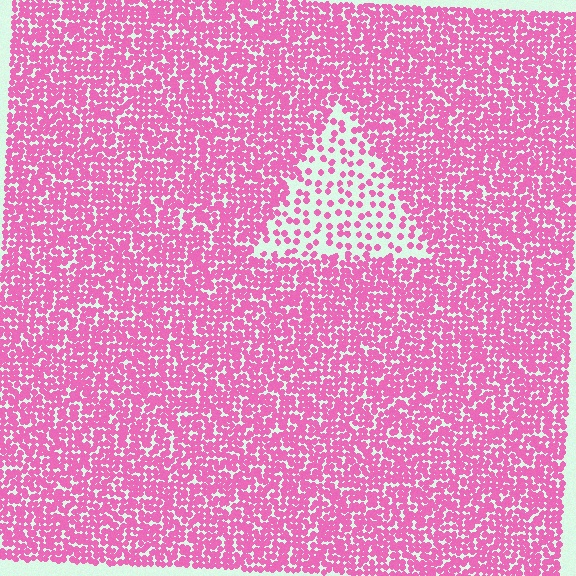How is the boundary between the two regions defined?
The boundary is defined by a change in element density (approximately 2.8x ratio). All elements are the same color, size, and shape.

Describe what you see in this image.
The image contains small pink elements arranged at two different densities. A triangle-shaped region is visible where the elements are less densely packed than the surrounding area.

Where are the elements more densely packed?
The elements are more densely packed outside the triangle boundary.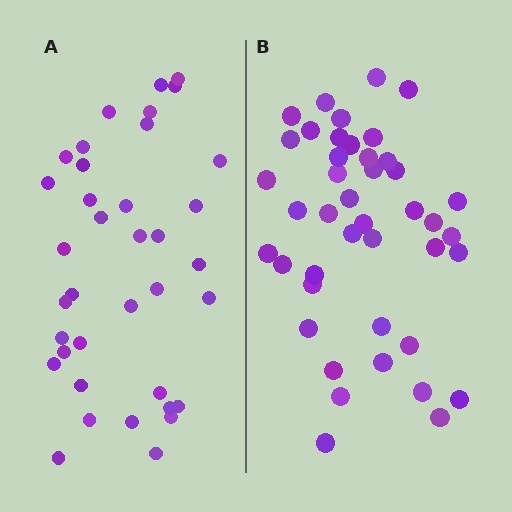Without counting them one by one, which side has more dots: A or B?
Region B (the right region) has more dots.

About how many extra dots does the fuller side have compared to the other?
Region B has about 6 more dots than region A.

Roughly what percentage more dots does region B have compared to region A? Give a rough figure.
About 15% more.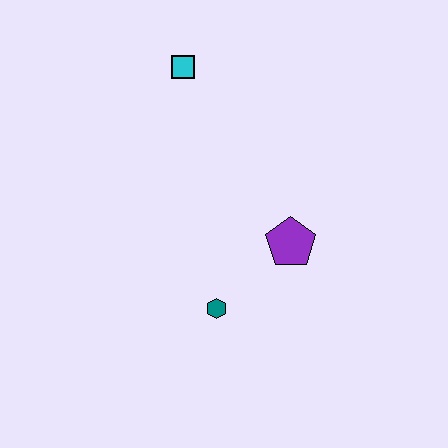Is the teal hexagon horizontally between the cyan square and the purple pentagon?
Yes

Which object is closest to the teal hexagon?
The purple pentagon is closest to the teal hexagon.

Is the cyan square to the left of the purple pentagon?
Yes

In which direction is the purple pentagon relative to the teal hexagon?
The purple pentagon is to the right of the teal hexagon.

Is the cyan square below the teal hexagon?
No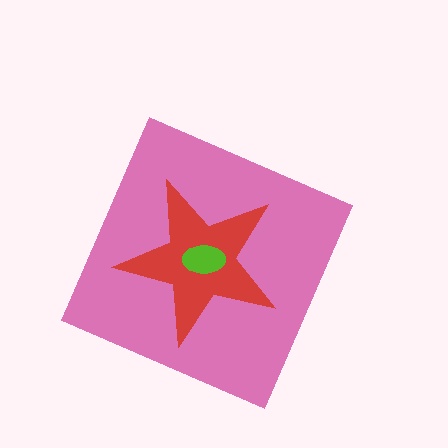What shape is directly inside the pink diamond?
The red star.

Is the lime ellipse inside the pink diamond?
Yes.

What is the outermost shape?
The pink diamond.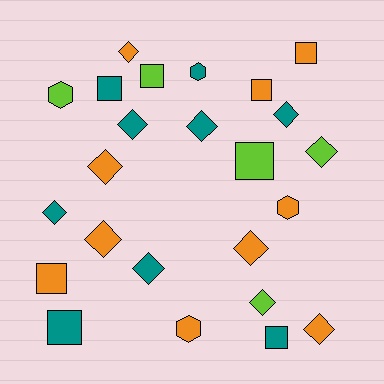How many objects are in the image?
There are 24 objects.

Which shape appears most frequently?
Diamond, with 12 objects.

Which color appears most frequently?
Orange, with 10 objects.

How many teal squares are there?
There are 3 teal squares.